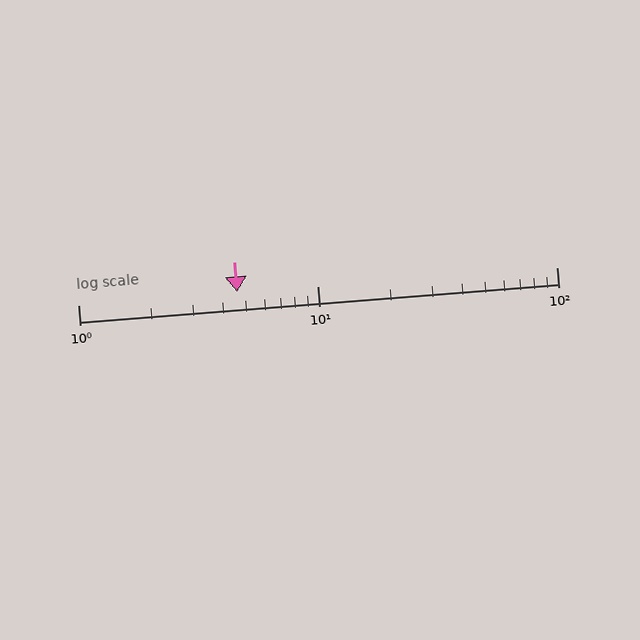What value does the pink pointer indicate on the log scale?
The pointer indicates approximately 4.6.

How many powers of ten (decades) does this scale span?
The scale spans 2 decades, from 1 to 100.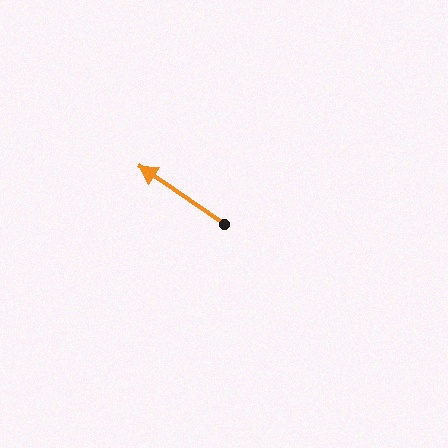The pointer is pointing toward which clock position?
Roughly 10 o'clock.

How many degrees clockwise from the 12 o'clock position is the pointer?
Approximately 305 degrees.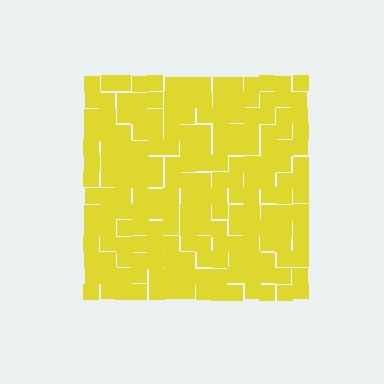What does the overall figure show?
The overall figure shows a square.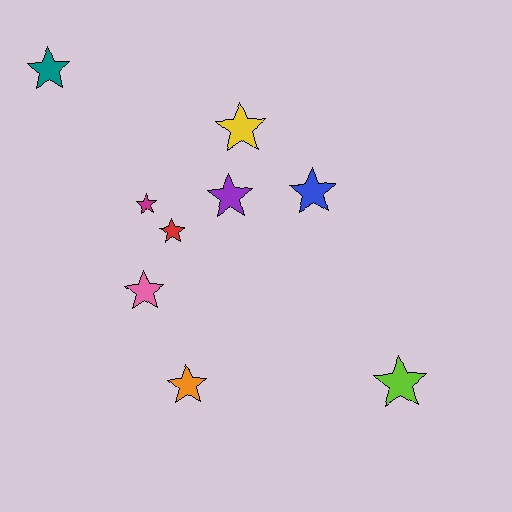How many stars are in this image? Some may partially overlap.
There are 9 stars.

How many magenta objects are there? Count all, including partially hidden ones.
There is 1 magenta object.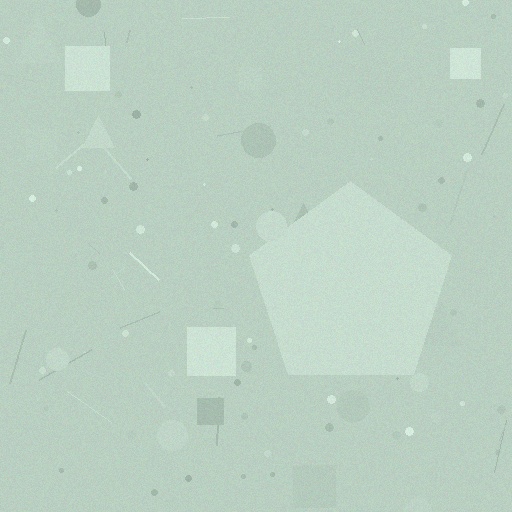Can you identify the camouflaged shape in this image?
The camouflaged shape is a pentagon.